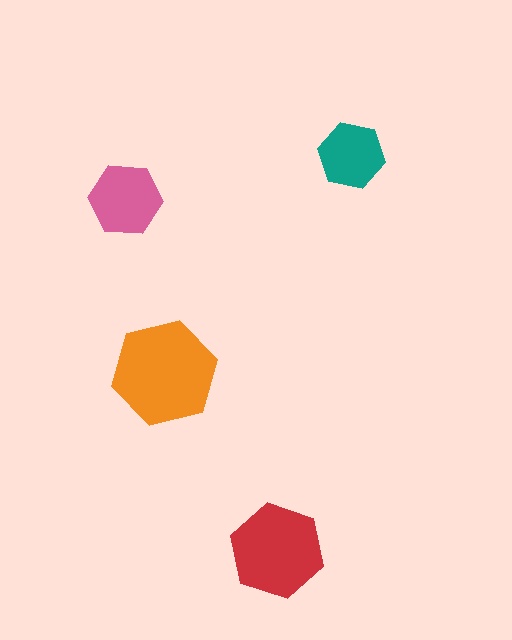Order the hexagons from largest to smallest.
the orange one, the red one, the pink one, the teal one.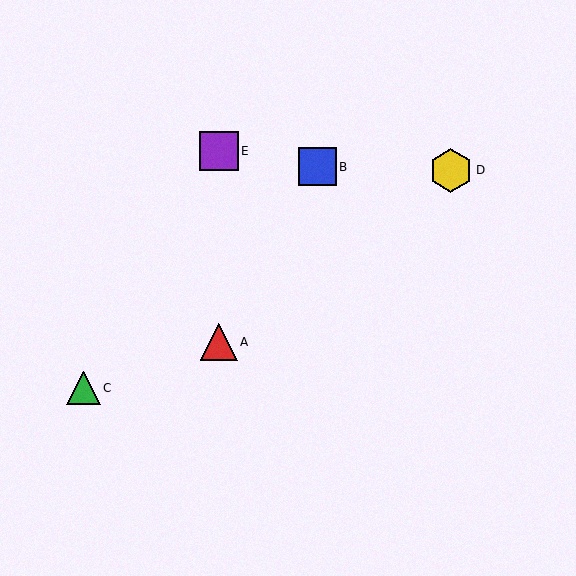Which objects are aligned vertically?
Objects A, E are aligned vertically.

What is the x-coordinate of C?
Object C is at x≈84.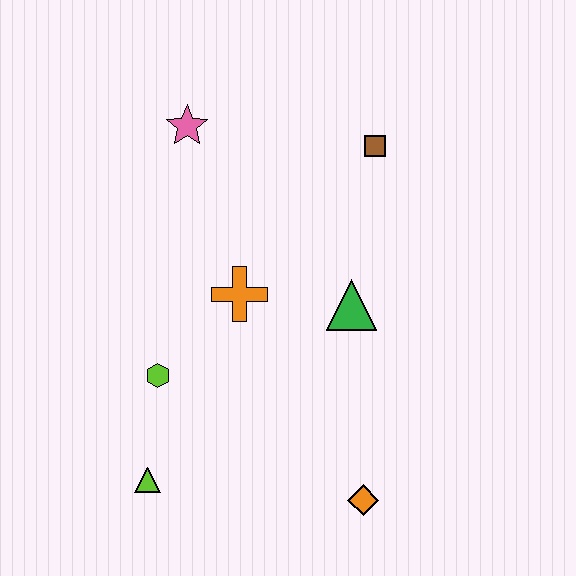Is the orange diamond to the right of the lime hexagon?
Yes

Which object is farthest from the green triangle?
The lime triangle is farthest from the green triangle.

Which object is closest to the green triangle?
The orange cross is closest to the green triangle.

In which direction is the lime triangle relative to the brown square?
The lime triangle is below the brown square.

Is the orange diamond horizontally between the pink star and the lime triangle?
No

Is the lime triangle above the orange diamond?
Yes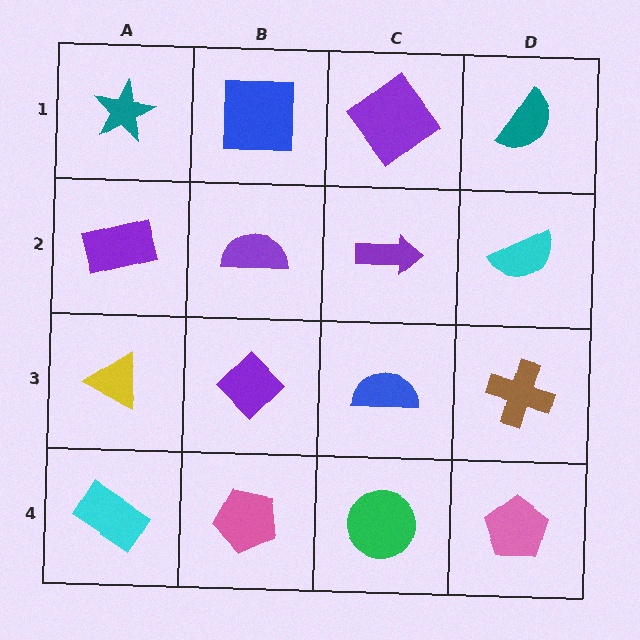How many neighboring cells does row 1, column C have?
3.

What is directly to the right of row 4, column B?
A green circle.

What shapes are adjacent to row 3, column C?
A purple arrow (row 2, column C), a green circle (row 4, column C), a purple diamond (row 3, column B), a brown cross (row 3, column D).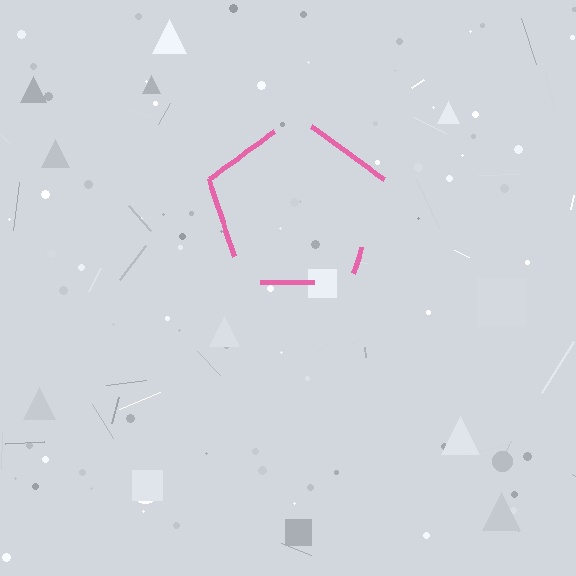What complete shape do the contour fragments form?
The contour fragments form a pentagon.